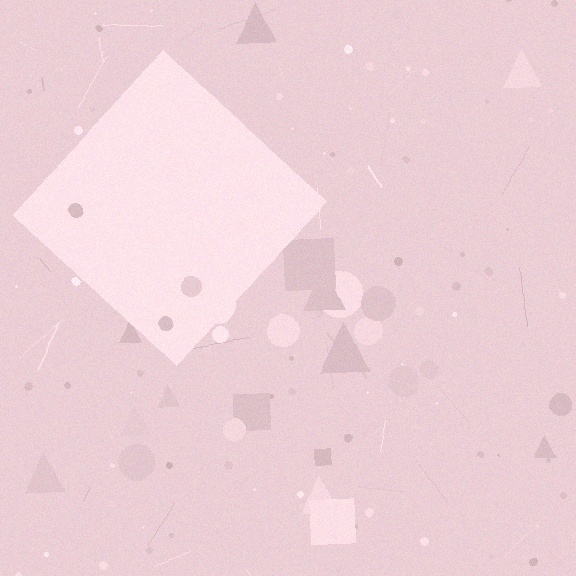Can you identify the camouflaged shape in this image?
The camouflaged shape is a diamond.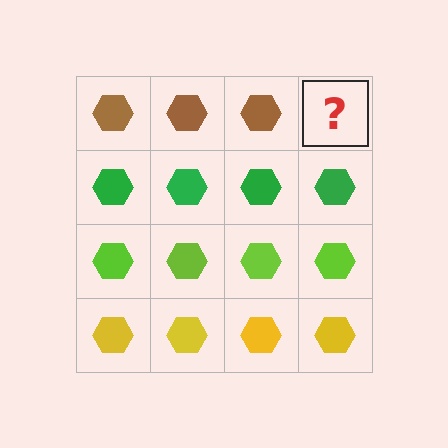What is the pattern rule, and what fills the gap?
The rule is that each row has a consistent color. The gap should be filled with a brown hexagon.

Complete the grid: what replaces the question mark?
The question mark should be replaced with a brown hexagon.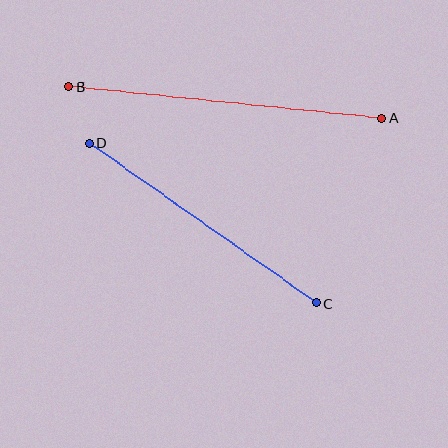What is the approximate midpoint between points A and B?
The midpoint is at approximately (225, 103) pixels.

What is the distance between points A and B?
The distance is approximately 314 pixels.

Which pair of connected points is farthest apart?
Points A and B are farthest apart.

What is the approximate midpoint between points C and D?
The midpoint is at approximately (203, 223) pixels.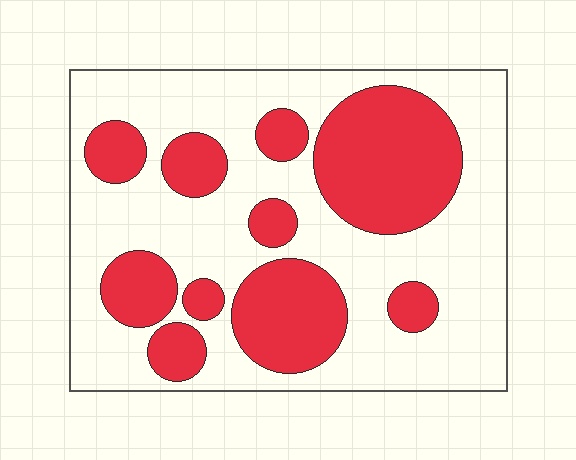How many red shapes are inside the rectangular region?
10.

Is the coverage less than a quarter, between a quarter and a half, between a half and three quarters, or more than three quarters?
Between a quarter and a half.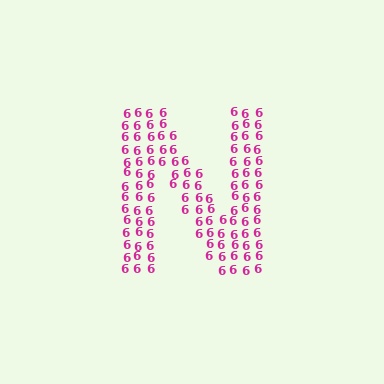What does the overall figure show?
The overall figure shows the letter N.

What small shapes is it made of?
It is made of small digit 6's.